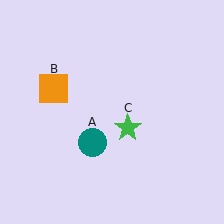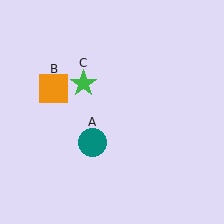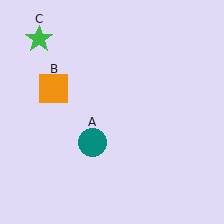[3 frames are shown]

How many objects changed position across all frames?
1 object changed position: green star (object C).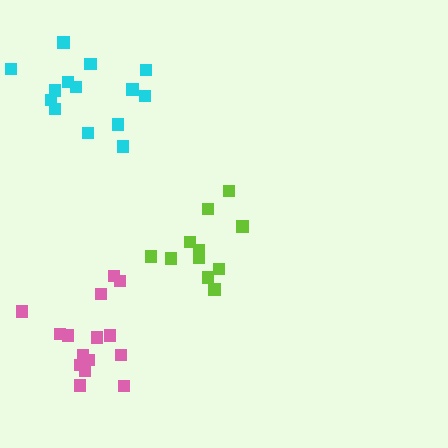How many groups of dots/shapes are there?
There are 3 groups.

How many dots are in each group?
Group 1: 12 dots, Group 2: 15 dots, Group 3: 14 dots (41 total).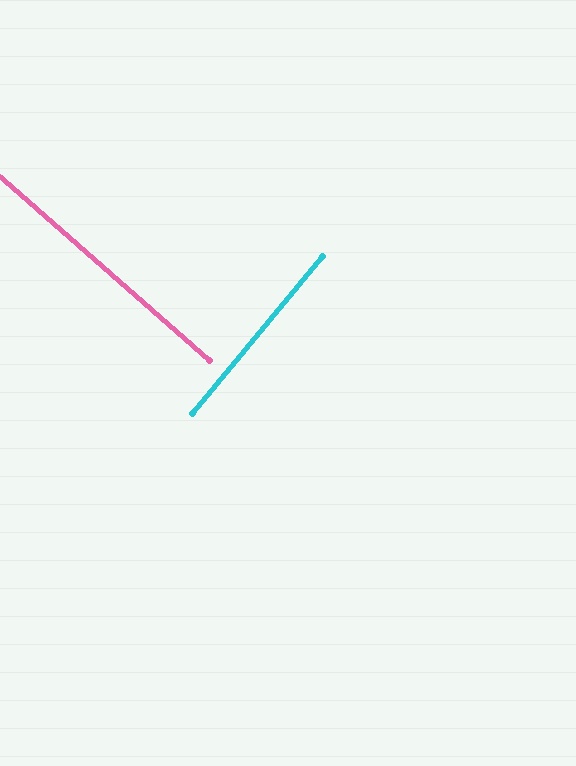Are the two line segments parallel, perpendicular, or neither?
Perpendicular — they meet at approximately 89°.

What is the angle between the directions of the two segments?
Approximately 89 degrees.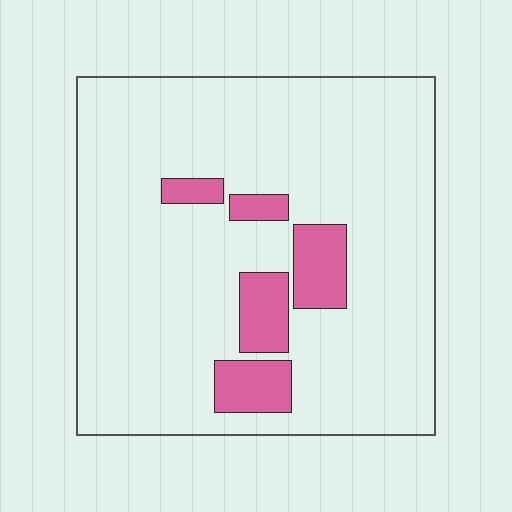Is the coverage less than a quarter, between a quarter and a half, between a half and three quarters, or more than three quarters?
Less than a quarter.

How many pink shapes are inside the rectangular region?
5.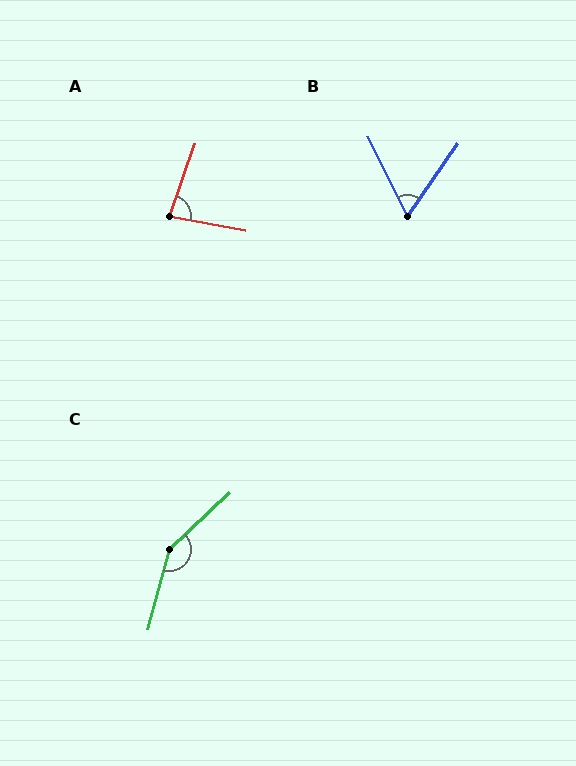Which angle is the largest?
C, at approximately 148 degrees.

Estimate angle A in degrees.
Approximately 81 degrees.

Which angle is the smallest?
B, at approximately 61 degrees.